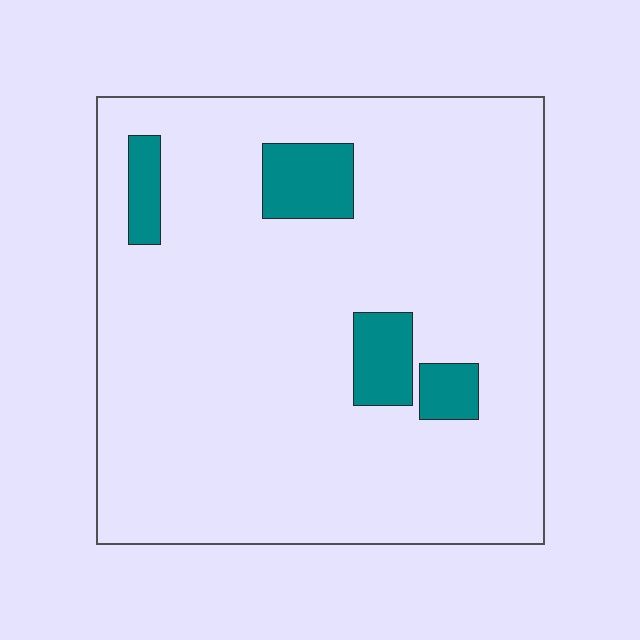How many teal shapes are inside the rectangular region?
4.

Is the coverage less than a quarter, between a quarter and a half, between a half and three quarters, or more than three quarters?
Less than a quarter.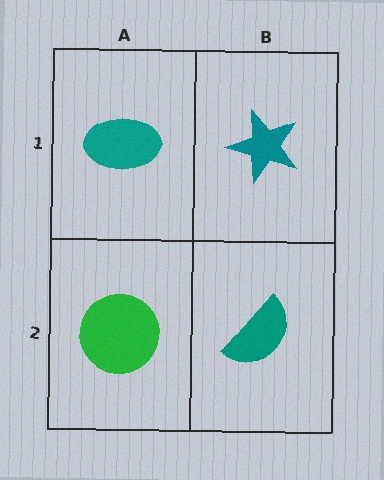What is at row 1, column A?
A teal ellipse.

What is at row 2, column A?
A green circle.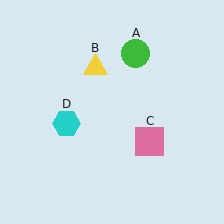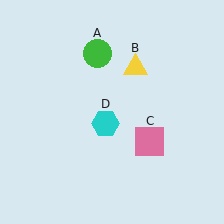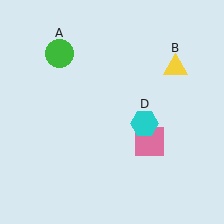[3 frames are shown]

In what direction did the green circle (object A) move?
The green circle (object A) moved left.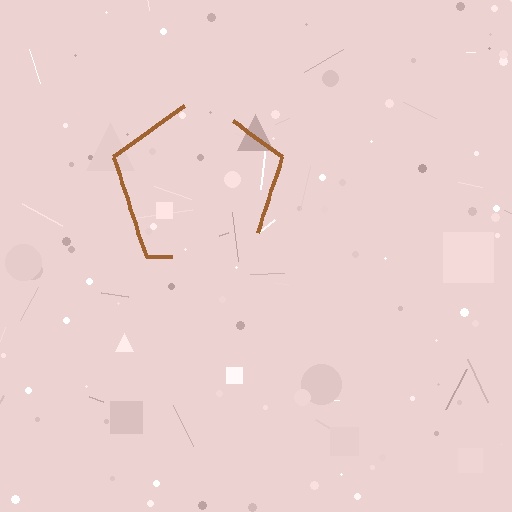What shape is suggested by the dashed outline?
The dashed outline suggests a pentagon.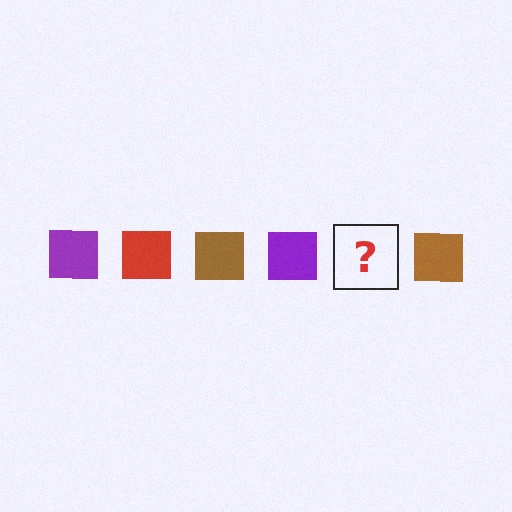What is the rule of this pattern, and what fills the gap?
The rule is that the pattern cycles through purple, red, brown squares. The gap should be filled with a red square.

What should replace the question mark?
The question mark should be replaced with a red square.